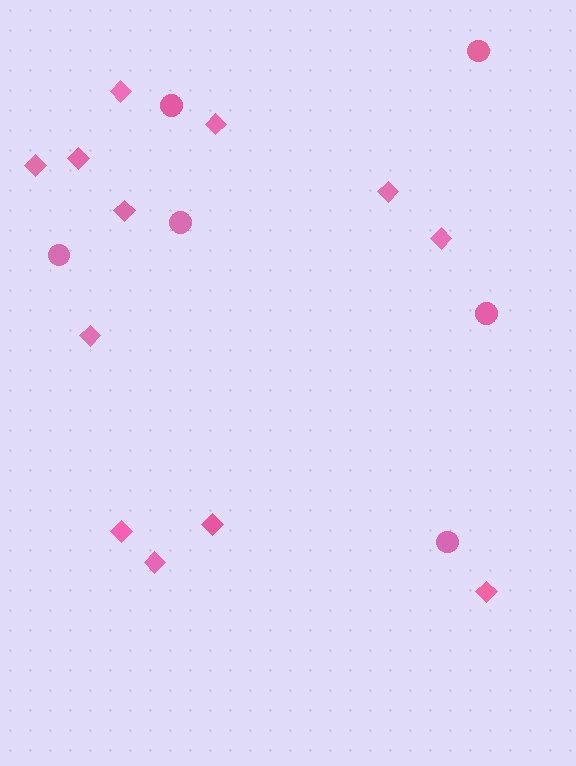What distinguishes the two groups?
There are 2 groups: one group of circles (6) and one group of diamonds (12).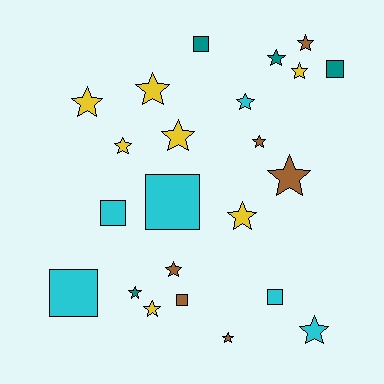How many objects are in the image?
There are 23 objects.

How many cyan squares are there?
There are 4 cyan squares.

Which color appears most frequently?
Yellow, with 7 objects.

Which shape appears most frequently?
Star, with 16 objects.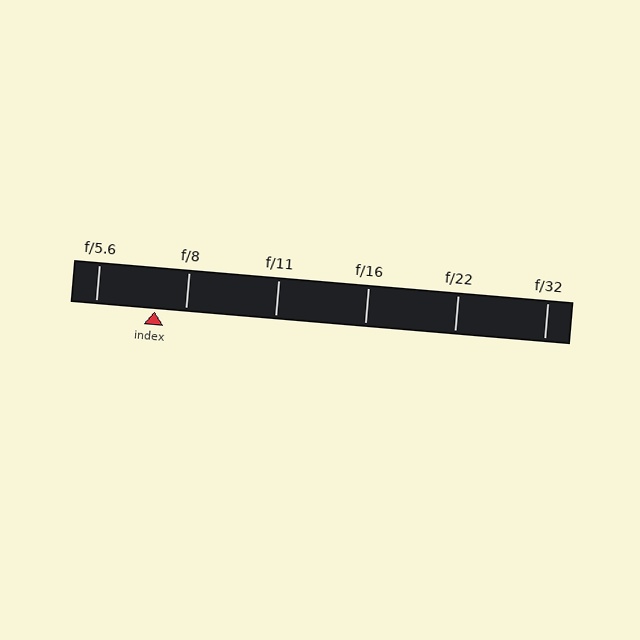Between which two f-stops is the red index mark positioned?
The index mark is between f/5.6 and f/8.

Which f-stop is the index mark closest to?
The index mark is closest to f/8.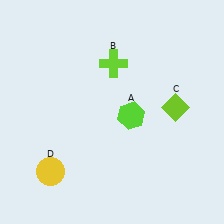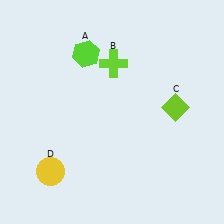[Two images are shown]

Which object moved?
The lime hexagon (A) moved up.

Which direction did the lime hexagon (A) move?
The lime hexagon (A) moved up.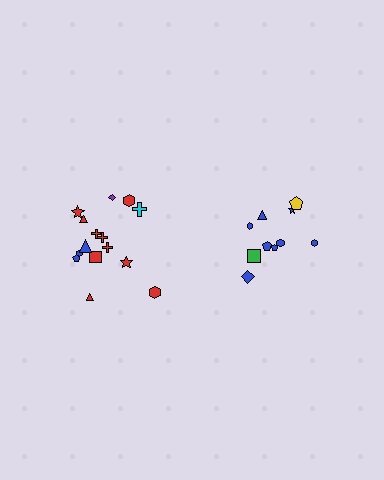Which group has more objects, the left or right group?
The left group.